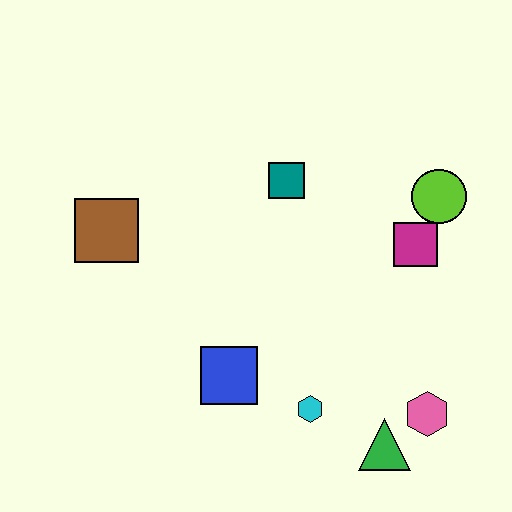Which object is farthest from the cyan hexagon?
The brown square is farthest from the cyan hexagon.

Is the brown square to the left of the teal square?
Yes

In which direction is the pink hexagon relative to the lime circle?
The pink hexagon is below the lime circle.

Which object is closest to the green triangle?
The pink hexagon is closest to the green triangle.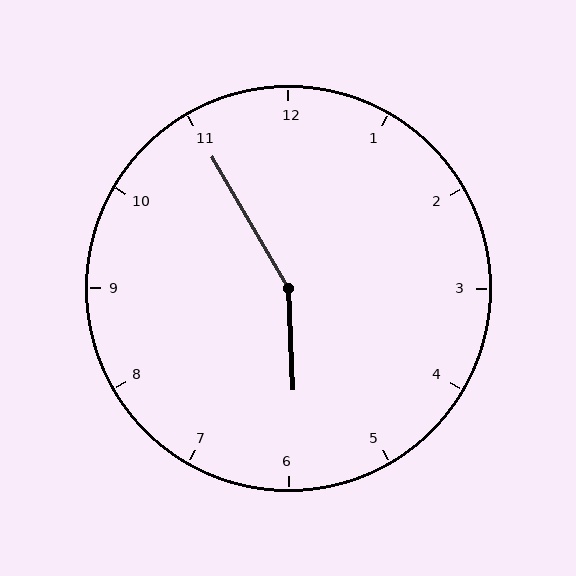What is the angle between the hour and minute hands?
Approximately 152 degrees.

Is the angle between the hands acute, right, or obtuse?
It is obtuse.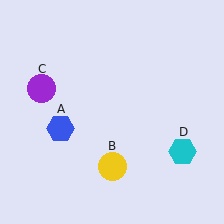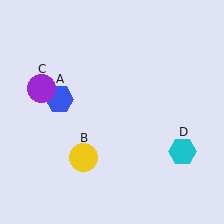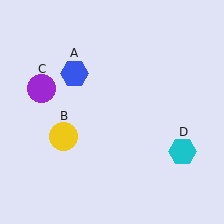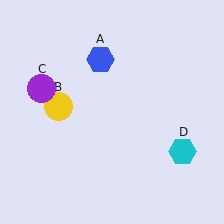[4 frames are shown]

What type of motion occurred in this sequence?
The blue hexagon (object A), yellow circle (object B) rotated clockwise around the center of the scene.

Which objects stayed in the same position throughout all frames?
Purple circle (object C) and cyan hexagon (object D) remained stationary.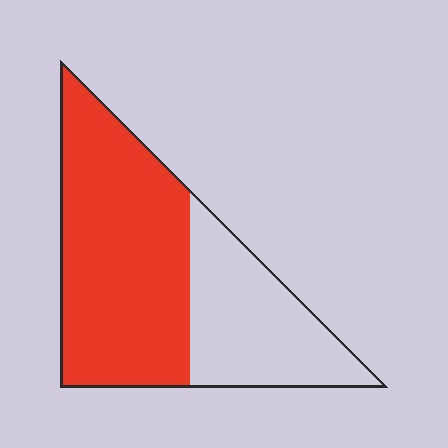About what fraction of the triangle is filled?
About five eighths (5/8).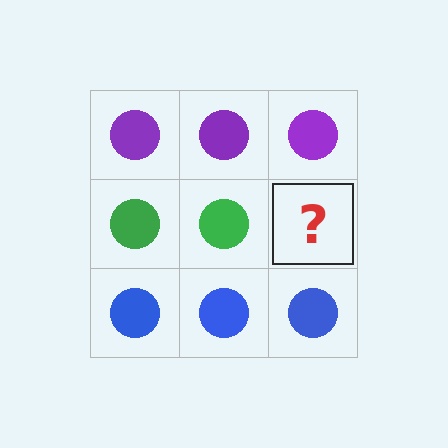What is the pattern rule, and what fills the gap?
The rule is that each row has a consistent color. The gap should be filled with a green circle.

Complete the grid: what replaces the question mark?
The question mark should be replaced with a green circle.